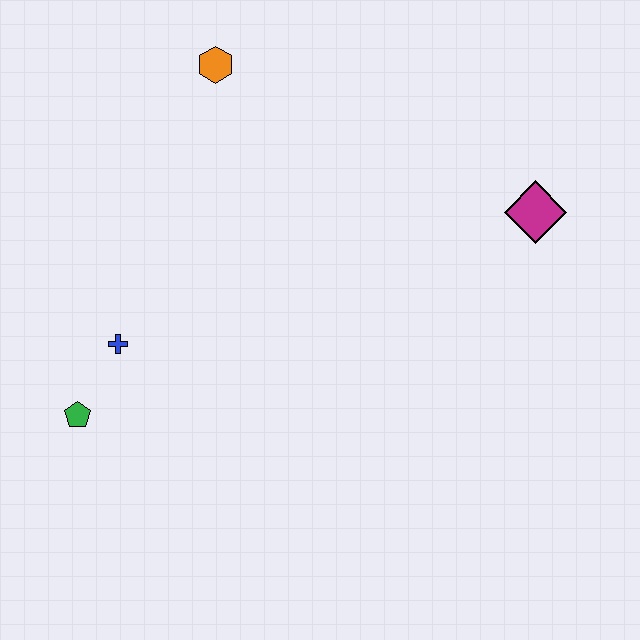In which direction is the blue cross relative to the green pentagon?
The blue cross is above the green pentagon.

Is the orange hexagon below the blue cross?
No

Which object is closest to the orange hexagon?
The blue cross is closest to the orange hexagon.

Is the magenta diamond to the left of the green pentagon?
No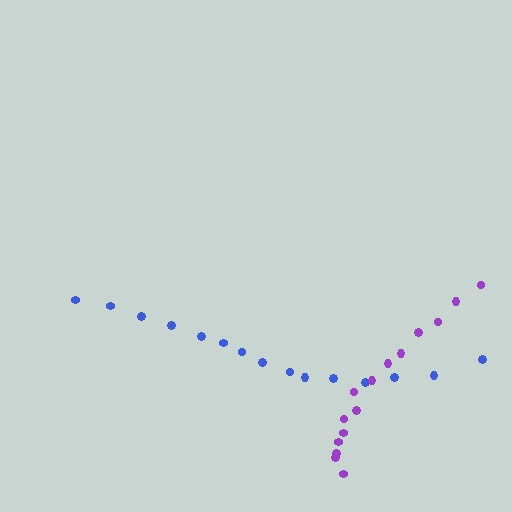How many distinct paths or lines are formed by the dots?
There are 2 distinct paths.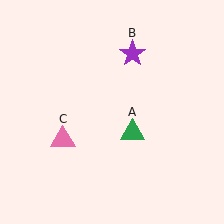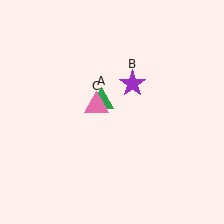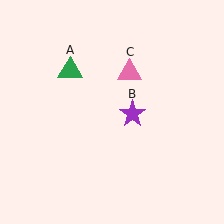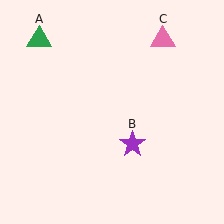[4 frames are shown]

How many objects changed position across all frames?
3 objects changed position: green triangle (object A), purple star (object B), pink triangle (object C).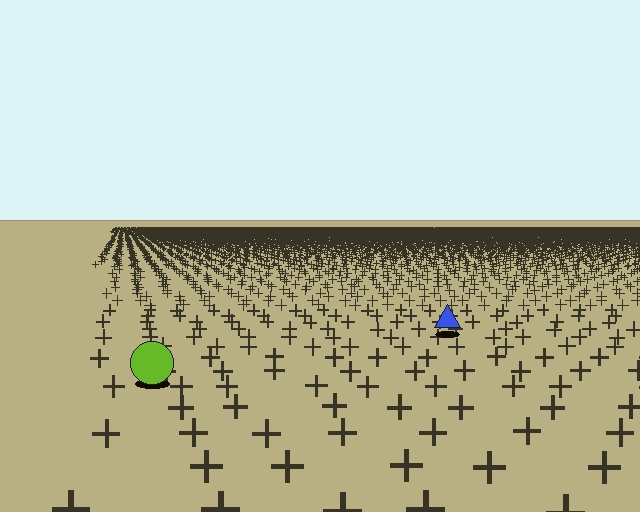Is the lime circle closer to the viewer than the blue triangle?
Yes. The lime circle is closer — you can tell from the texture gradient: the ground texture is coarser near it.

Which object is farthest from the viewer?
The blue triangle is farthest from the viewer. It appears smaller and the ground texture around it is denser.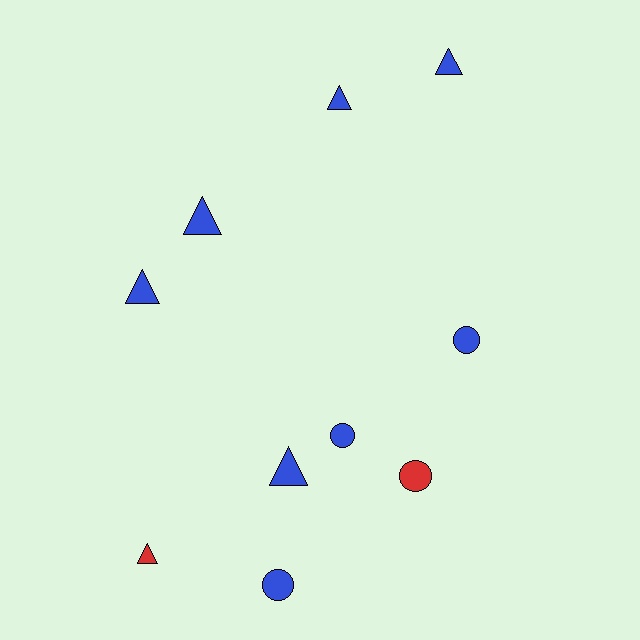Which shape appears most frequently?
Triangle, with 6 objects.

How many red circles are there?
There is 1 red circle.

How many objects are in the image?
There are 10 objects.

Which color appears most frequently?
Blue, with 8 objects.